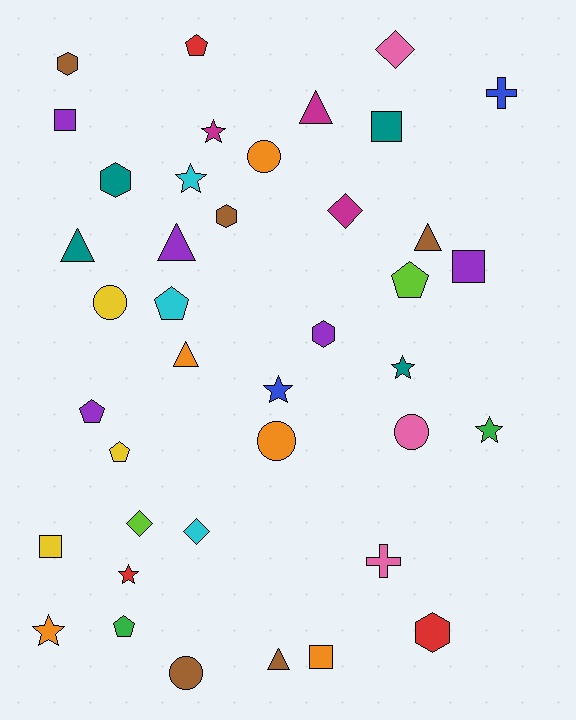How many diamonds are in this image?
There are 4 diamonds.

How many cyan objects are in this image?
There are 3 cyan objects.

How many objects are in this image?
There are 40 objects.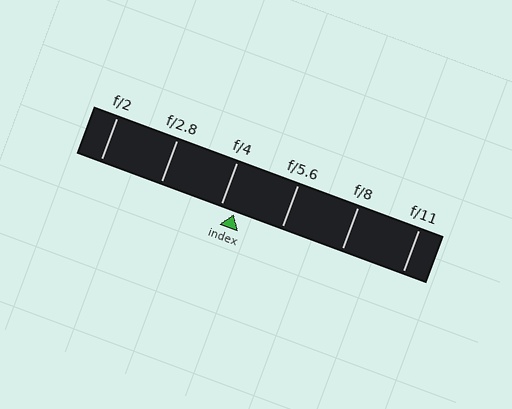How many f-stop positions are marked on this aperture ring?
There are 6 f-stop positions marked.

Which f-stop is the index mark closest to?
The index mark is closest to f/4.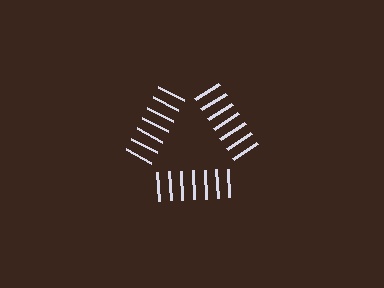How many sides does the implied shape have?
3 sides — the line-ends trace a triangle.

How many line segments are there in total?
21 — 7 along each of the 3 edges.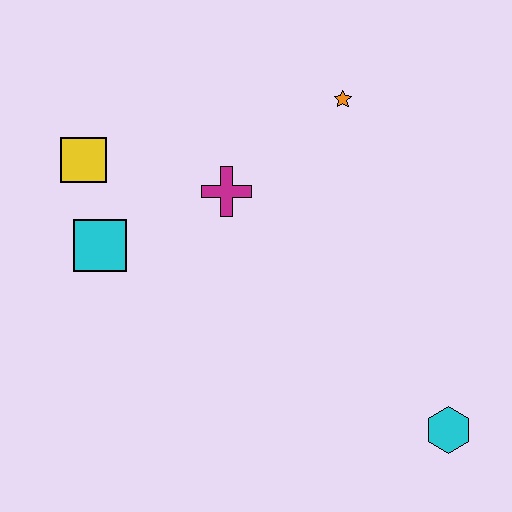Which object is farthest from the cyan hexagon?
The yellow square is farthest from the cyan hexagon.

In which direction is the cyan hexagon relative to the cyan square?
The cyan hexagon is to the right of the cyan square.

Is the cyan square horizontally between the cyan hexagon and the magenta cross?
No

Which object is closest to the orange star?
The magenta cross is closest to the orange star.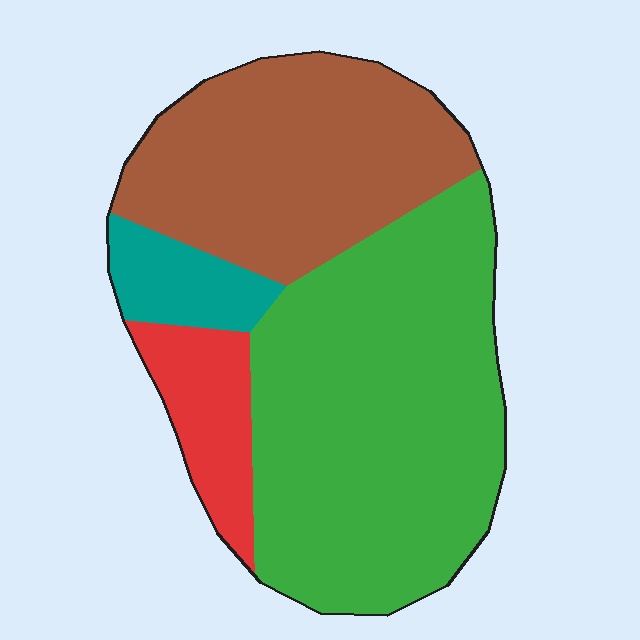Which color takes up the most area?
Green, at roughly 50%.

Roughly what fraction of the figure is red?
Red covers around 10% of the figure.